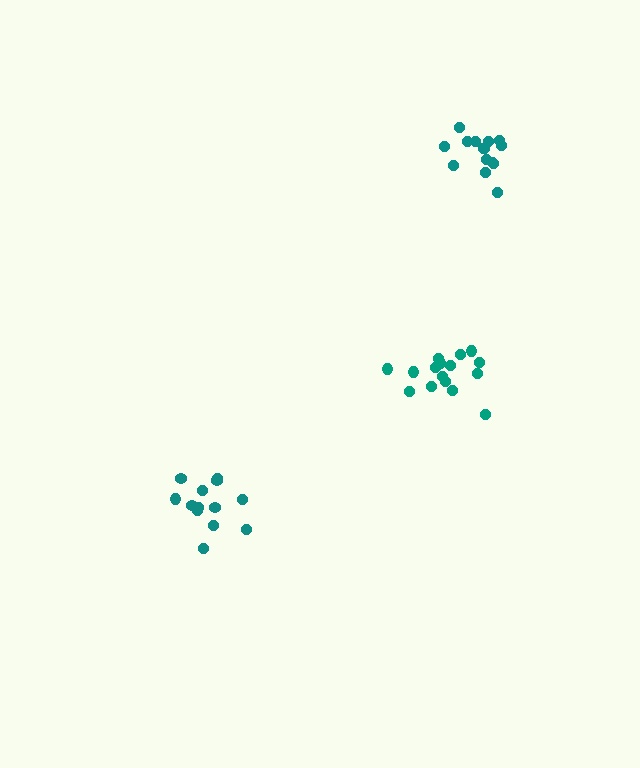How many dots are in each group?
Group 1: 16 dots, Group 2: 15 dots, Group 3: 13 dots (44 total).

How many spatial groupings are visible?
There are 3 spatial groupings.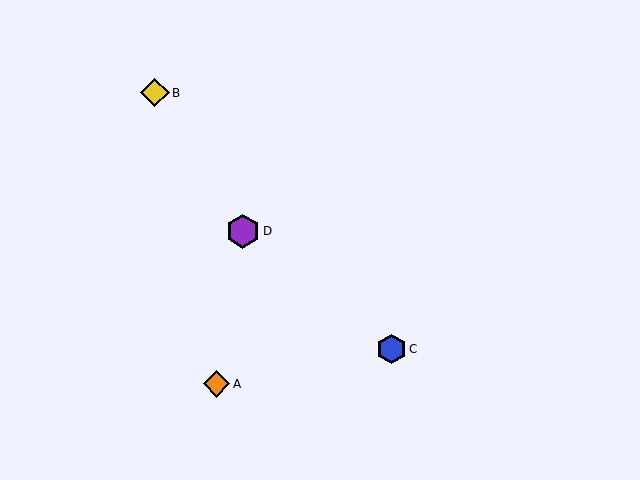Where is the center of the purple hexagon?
The center of the purple hexagon is at (243, 231).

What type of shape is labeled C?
Shape C is a blue hexagon.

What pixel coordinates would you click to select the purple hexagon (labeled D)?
Click at (243, 231) to select the purple hexagon D.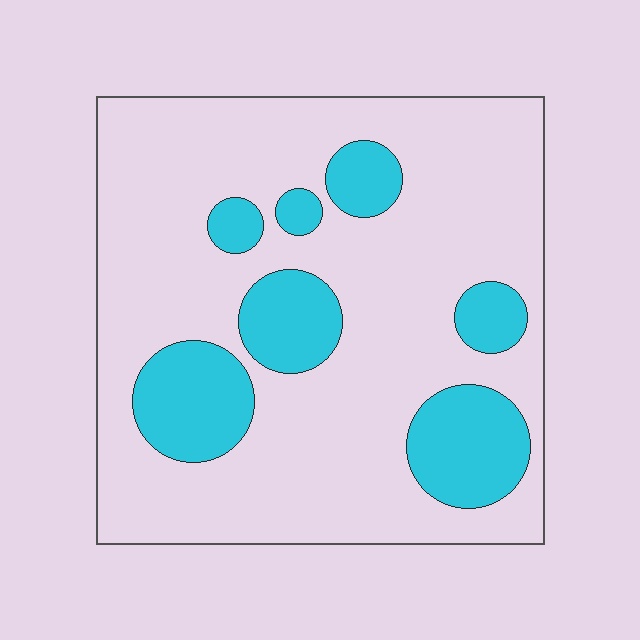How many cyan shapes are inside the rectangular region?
7.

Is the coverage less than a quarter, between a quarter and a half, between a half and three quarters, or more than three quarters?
Less than a quarter.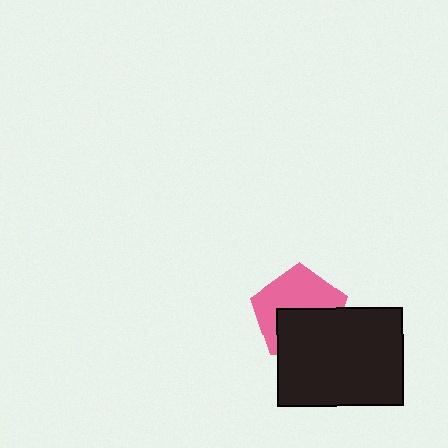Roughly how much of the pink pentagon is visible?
About half of it is visible (roughly 55%).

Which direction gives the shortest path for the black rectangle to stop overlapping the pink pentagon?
Moving down gives the shortest separation.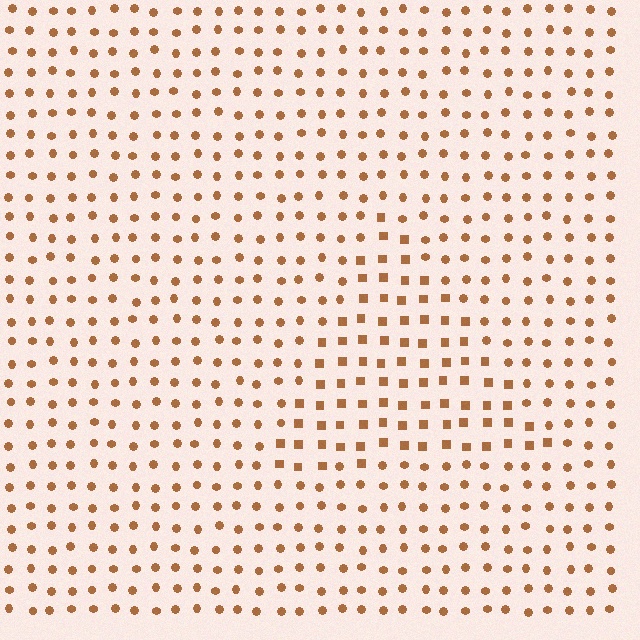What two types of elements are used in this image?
The image uses squares inside the triangle region and circles outside it.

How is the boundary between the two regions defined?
The boundary is defined by a change in element shape: squares inside vs. circles outside. All elements share the same color and spacing.